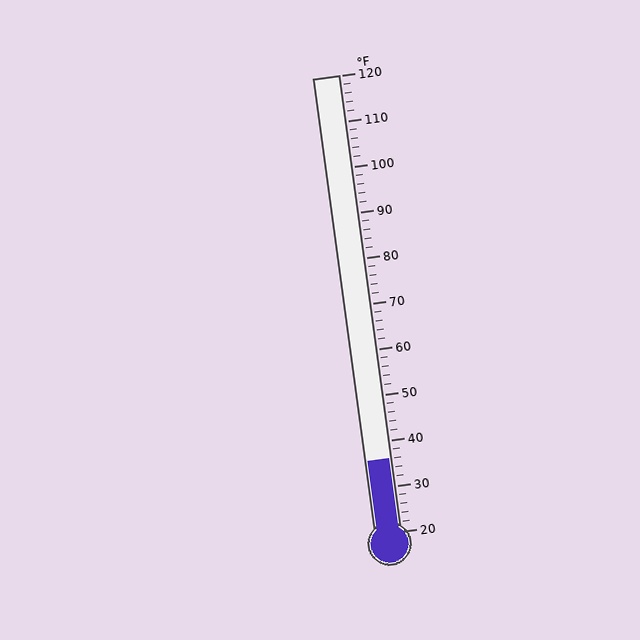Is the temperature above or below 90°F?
The temperature is below 90°F.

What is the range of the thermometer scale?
The thermometer scale ranges from 20°F to 120°F.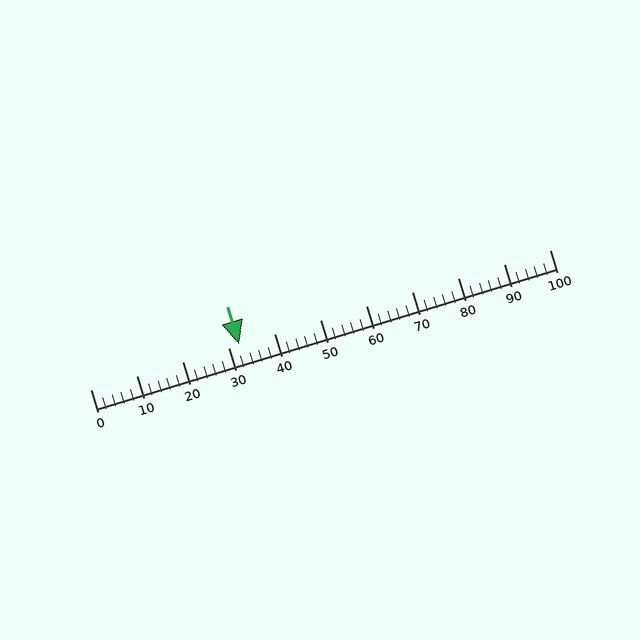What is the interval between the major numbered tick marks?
The major tick marks are spaced 10 units apart.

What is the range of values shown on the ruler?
The ruler shows values from 0 to 100.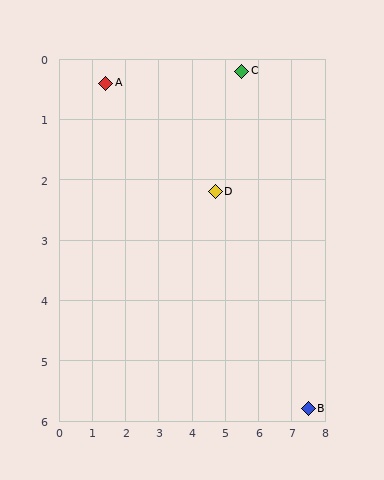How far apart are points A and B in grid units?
Points A and B are about 8.1 grid units apart.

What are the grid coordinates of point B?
Point B is at approximately (7.5, 5.8).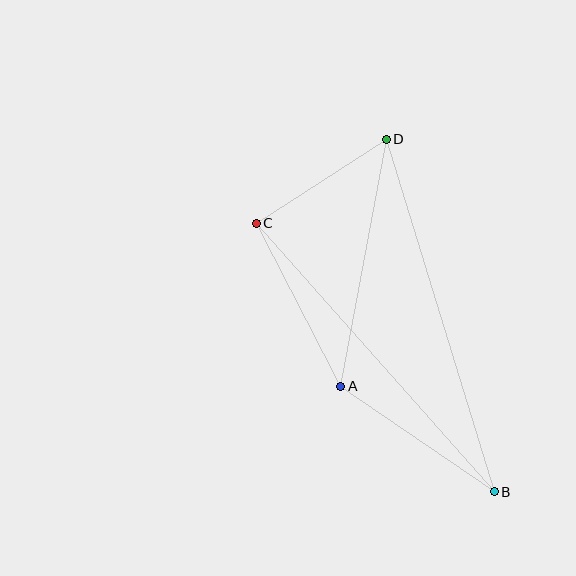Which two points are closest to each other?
Points C and D are closest to each other.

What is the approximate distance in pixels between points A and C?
The distance between A and C is approximately 184 pixels.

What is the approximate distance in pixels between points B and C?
The distance between B and C is approximately 359 pixels.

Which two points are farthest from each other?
Points B and D are farthest from each other.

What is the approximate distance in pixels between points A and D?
The distance between A and D is approximately 251 pixels.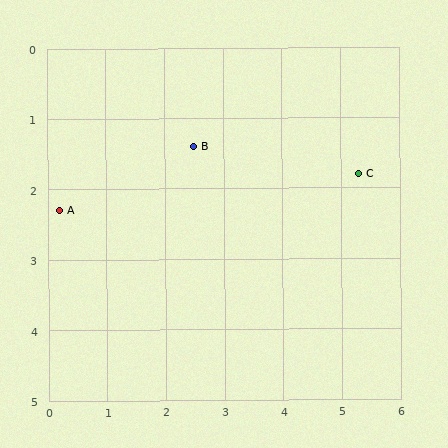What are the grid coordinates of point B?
Point B is at approximately (2.5, 1.4).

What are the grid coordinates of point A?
Point A is at approximately (0.2, 2.3).